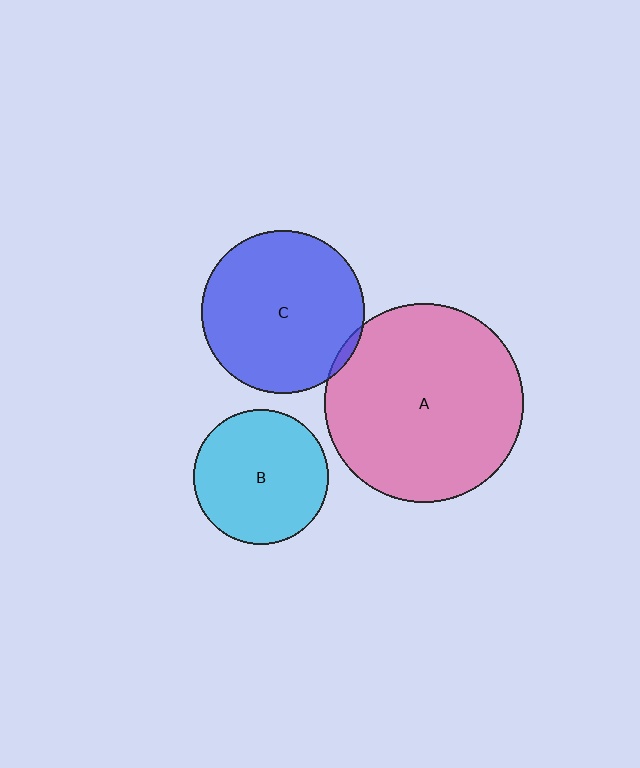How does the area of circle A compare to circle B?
Approximately 2.2 times.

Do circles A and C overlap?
Yes.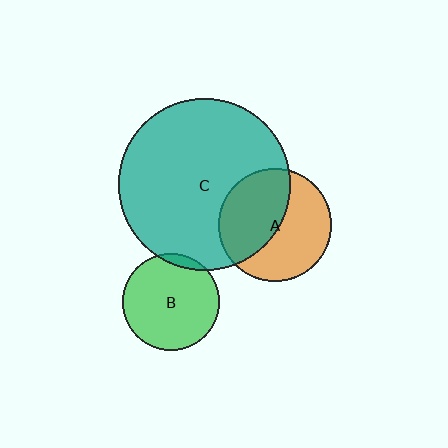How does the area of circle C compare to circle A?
Approximately 2.3 times.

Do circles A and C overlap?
Yes.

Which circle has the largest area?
Circle C (teal).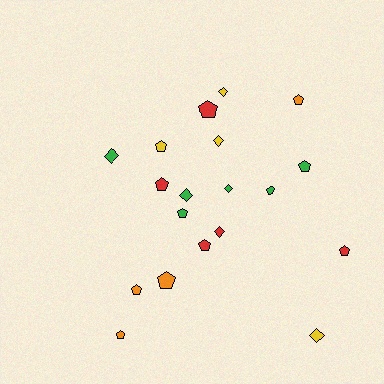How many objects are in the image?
There are 19 objects.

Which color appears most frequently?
Green, with 6 objects.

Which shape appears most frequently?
Pentagon, with 12 objects.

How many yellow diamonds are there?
There are 3 yellow diamonds.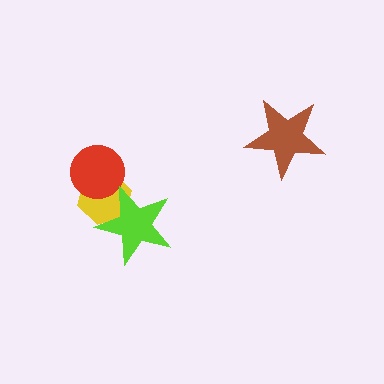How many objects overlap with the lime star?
1 object overlaps with the lime star.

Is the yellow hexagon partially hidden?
Yes, it is partially covered by another shape.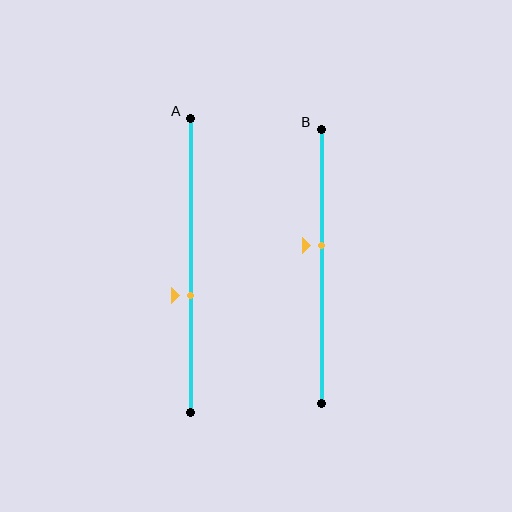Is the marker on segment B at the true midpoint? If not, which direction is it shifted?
No, the marker on segment B is shifted upward by about 8% of the segment length.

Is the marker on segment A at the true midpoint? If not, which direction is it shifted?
No, the marker on segment A is shifted downward by about 10% of the segment length.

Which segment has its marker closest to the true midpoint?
Segment B has its marker closest to the true midpoint.